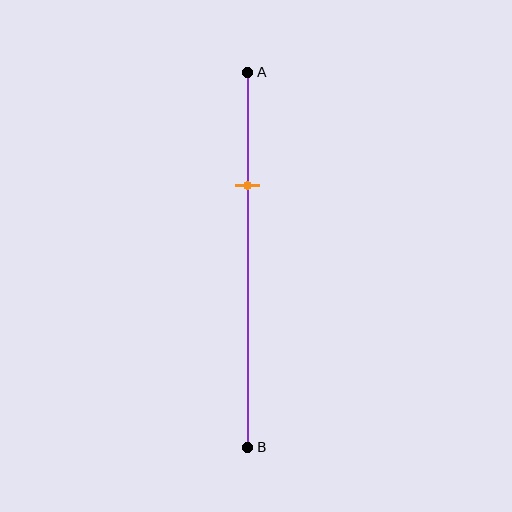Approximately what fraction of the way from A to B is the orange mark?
The orange mark is approximately 30% of the way from A to B.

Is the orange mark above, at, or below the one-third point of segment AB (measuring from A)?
The orange mark is above the one-third point of segment AB.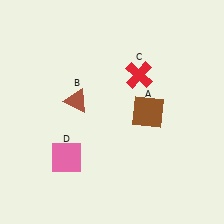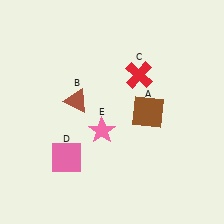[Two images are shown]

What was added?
A pink star (E) was added in Image 2.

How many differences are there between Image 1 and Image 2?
There is 1 difference between the two images.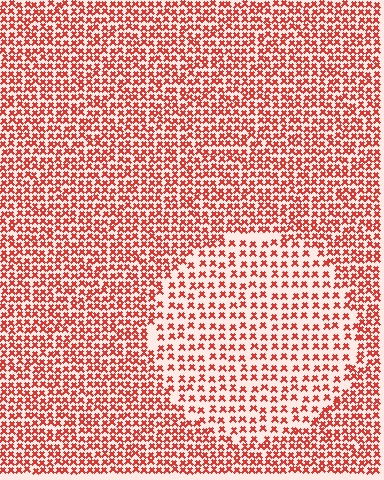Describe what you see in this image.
The image contains small red elements arranged at two different densities. A circle-shaped region is visible where the elements are less densely packed than the surrounding area.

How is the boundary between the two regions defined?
The boundary is defined by a change in element density (approximately 1.8x ratio). All elements are the same color, size, and shape.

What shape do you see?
I see a circle.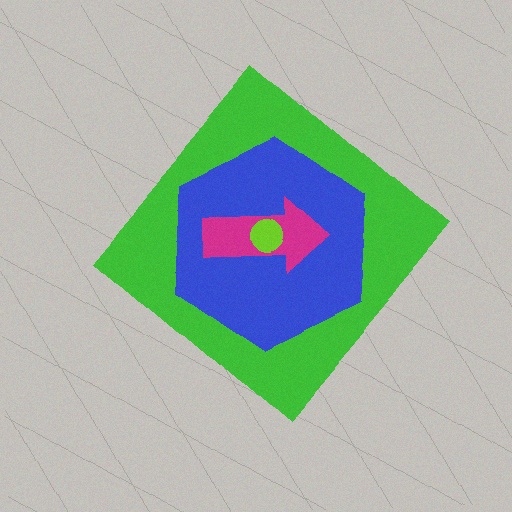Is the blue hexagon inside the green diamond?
Yes.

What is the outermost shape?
The green diamond.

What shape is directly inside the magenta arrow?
The lime circle.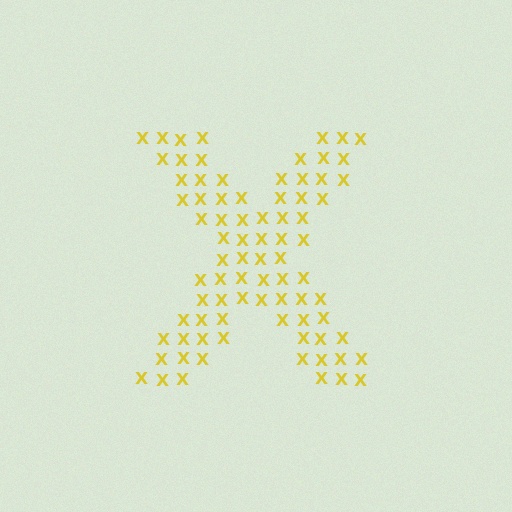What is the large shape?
The large shape is the letter X.